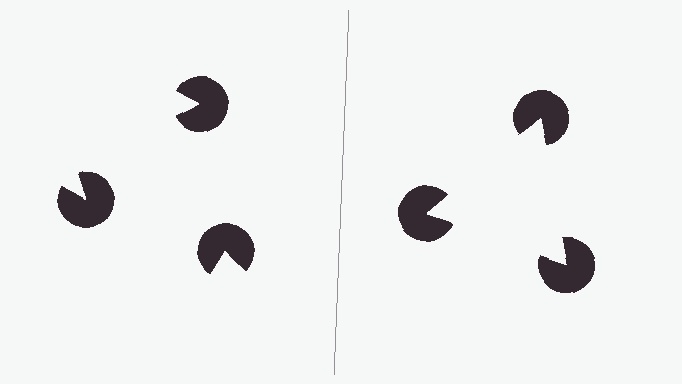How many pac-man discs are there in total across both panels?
6 — 3 on each side.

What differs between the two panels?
The pac-man discs are positioned identically on both sides; only the wedge orientations differ. On the right they align to a triangle; on the left they are misaligned.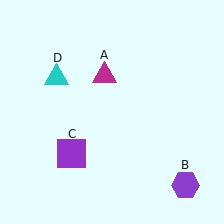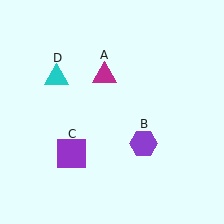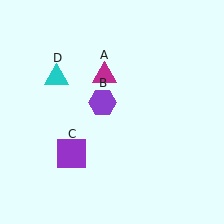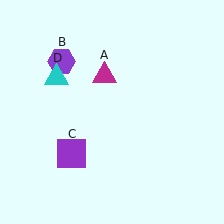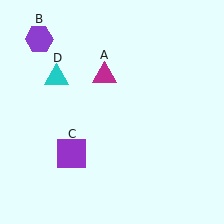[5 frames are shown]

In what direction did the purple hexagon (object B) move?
The purple hexagon (object B) moved up and to the left.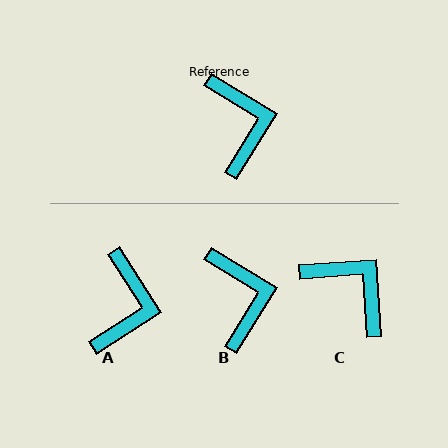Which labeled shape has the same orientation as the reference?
B.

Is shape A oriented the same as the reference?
No, it is off by about 26 degrees.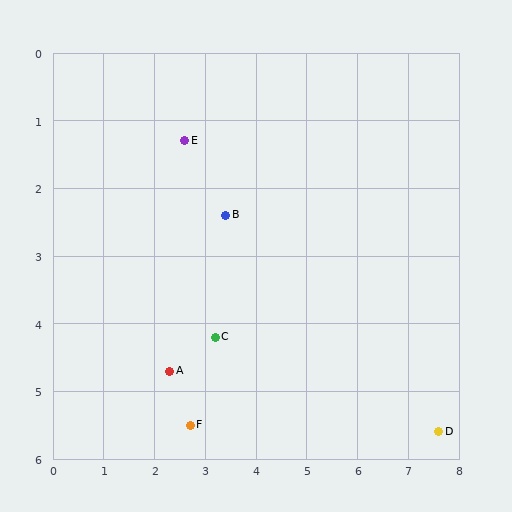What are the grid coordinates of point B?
Point B is at approximately (3.4, 2.4).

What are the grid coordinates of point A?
Point A is at approximately (2.3, 4.7).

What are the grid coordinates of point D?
Point D is at approximately (7.6, 5.6).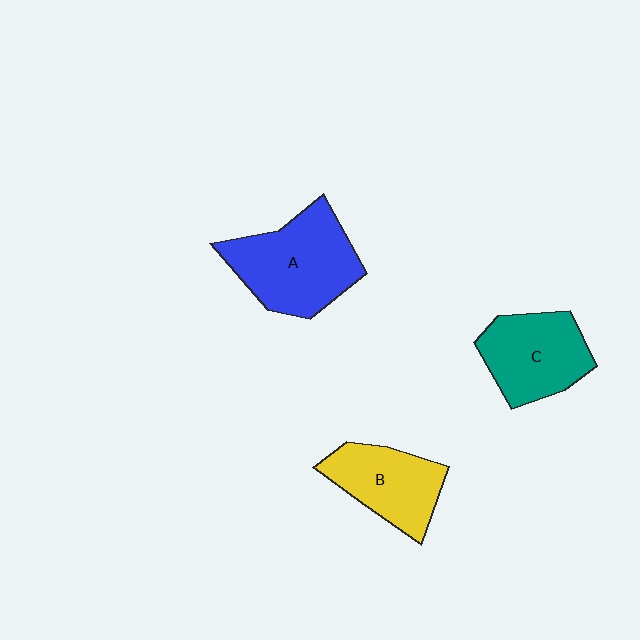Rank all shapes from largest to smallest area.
From largest to smallest: A (blue), C (teal), B (yellow).